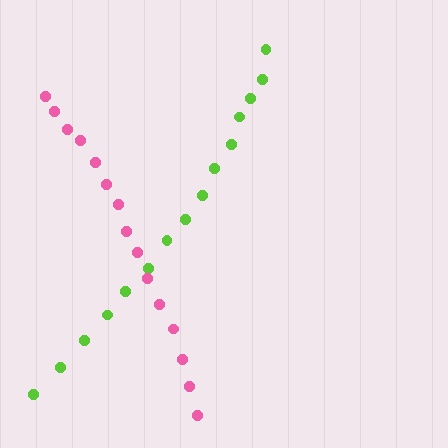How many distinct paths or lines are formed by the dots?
There are 2 distinct paths.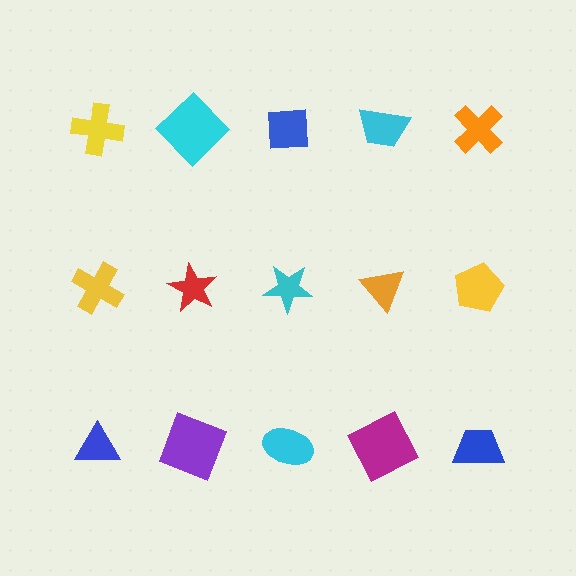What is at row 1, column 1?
A yellow cross.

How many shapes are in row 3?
5 shapes.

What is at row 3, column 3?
A cyan ellipse.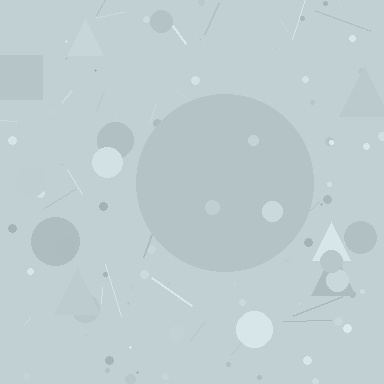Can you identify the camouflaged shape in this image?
The camouflaged shape is a circle.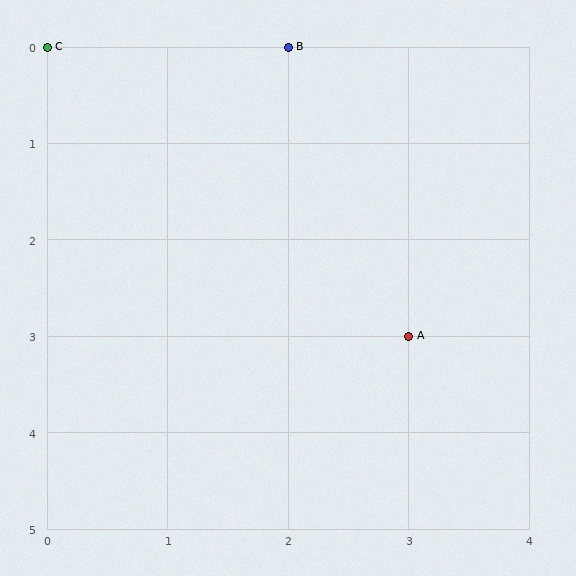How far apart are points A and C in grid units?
Points A and C are 3 columns and 3 rows apart (about 4.2 grid units diagonally).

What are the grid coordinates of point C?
Point C is at grid coordinates (0, 0).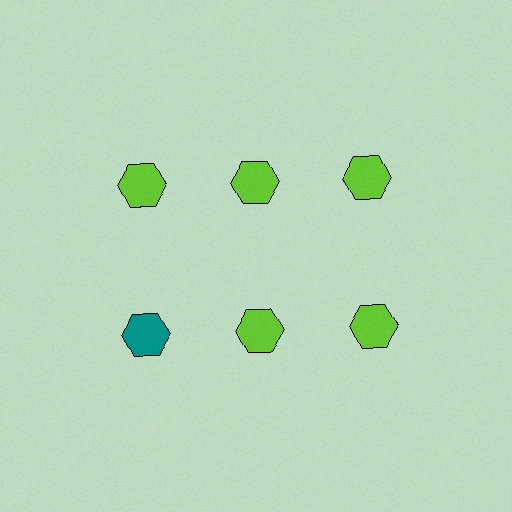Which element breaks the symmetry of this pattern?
The teal hexagon in the second row, leftmost column breaks the symmetry. All other shapes are lime hexagons.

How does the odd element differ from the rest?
It has a different color: teal instead of lime.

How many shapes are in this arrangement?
There are 6 shapes arranged in a grid pattern.